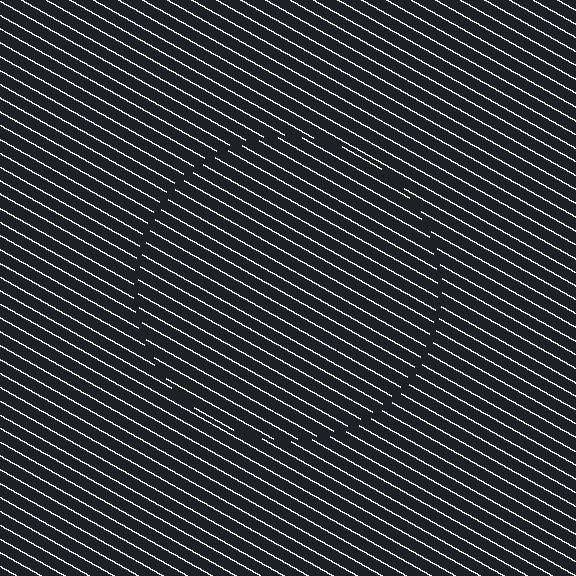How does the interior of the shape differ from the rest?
The interior of the shape contains the same grating, shifted by half a period — the contour is defined by the phase discontinuity where line-ends from the inner and outer gratings abut.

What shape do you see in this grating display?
An illusory circle. The interior of the shape contains the same grating, shifted by half a period — the contour is defined by the phase discontinuity where line-ends from the inner and outer gratings abut.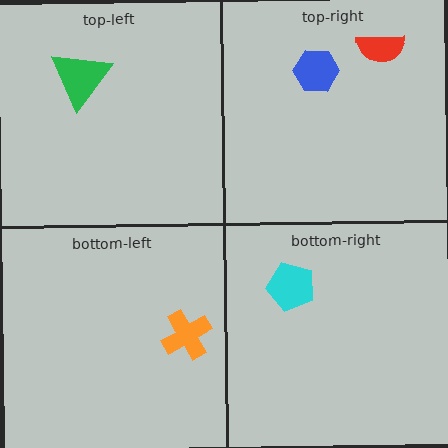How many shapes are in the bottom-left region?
1.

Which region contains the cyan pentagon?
The bottom-right region.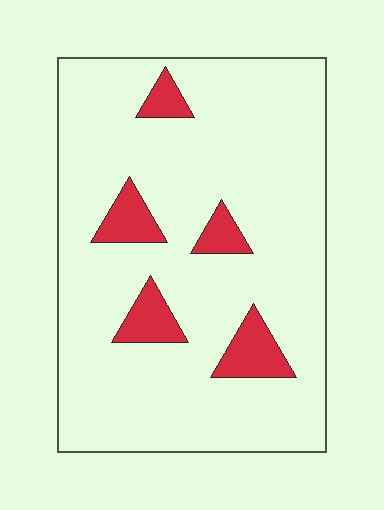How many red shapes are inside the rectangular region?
5.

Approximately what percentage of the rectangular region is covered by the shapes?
Approximately 10%.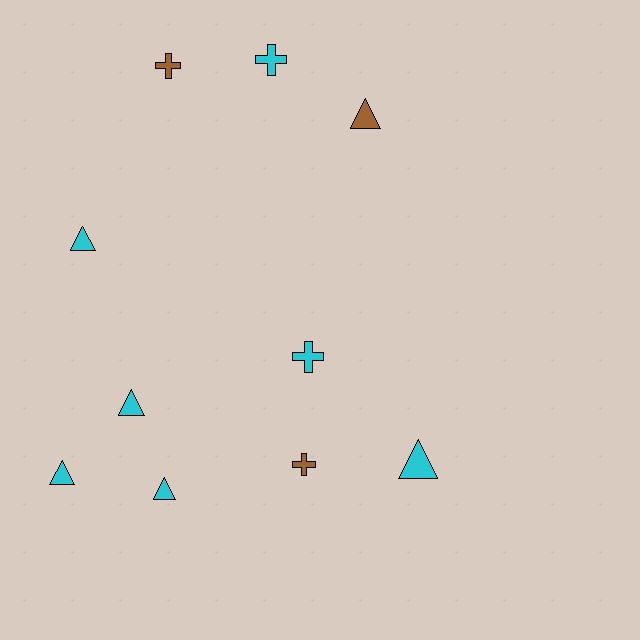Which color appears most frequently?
Cyan, with 7 objects.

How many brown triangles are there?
There is 1 brown triangle.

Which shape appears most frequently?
Triangle, with 6 objects.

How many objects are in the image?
There are 10 objects.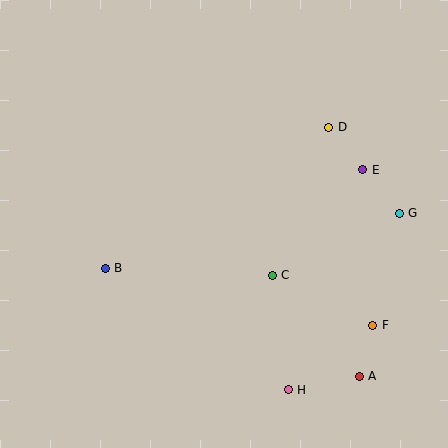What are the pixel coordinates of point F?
Point F is at (373, 325).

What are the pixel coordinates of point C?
Point C is at (272, 275).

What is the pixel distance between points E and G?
The distance between E and G is 57 pixels.